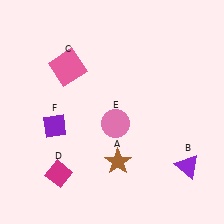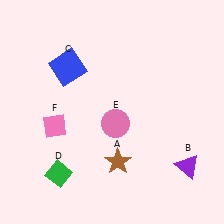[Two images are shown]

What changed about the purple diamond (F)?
In Image 1, F is purple. In Image 2, it changed to pink.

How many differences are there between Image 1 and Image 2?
There are 3 differences between the two images.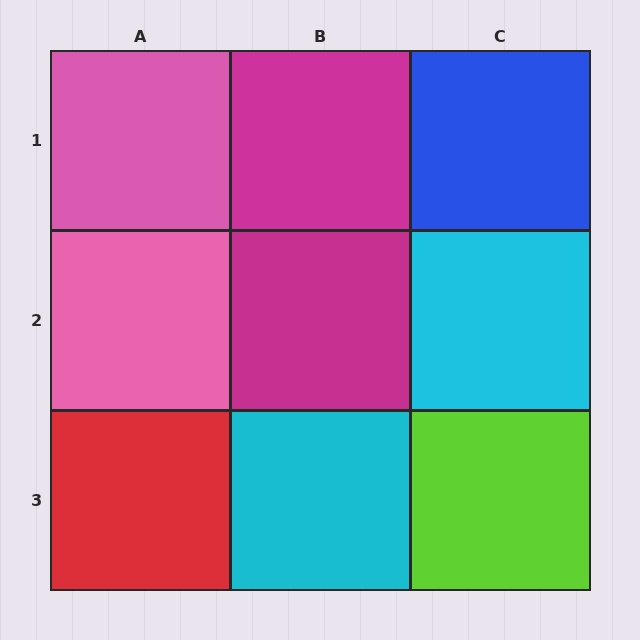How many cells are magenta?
2 cells are magenta.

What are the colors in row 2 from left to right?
Pink, magenta, cyan.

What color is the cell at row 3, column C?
Lime.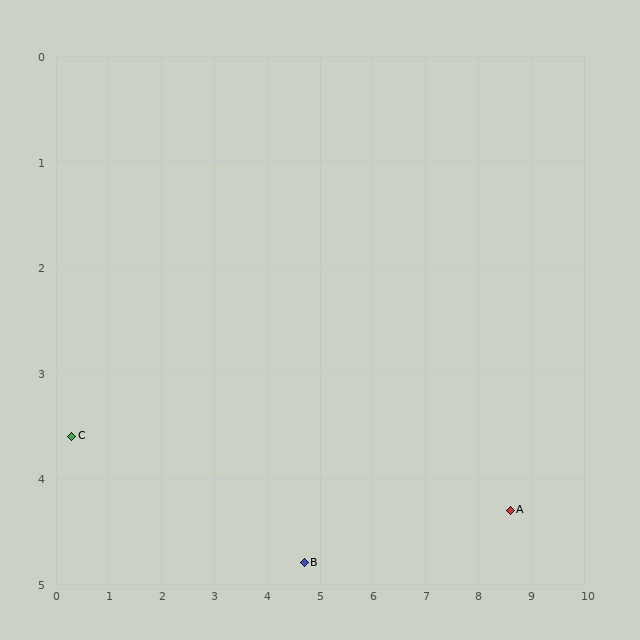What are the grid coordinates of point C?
Point C is at approximately (0.3, 3.6).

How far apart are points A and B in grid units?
Points A and B are about 3.9 grid units apart.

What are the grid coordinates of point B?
Point B is at approximately (4.7, 4.8).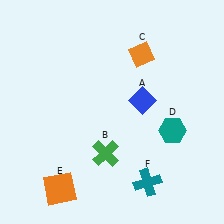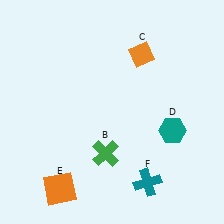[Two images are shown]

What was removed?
The blue diamond (A) was removed in Image 2.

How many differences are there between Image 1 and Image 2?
There is 1 difference between the two images.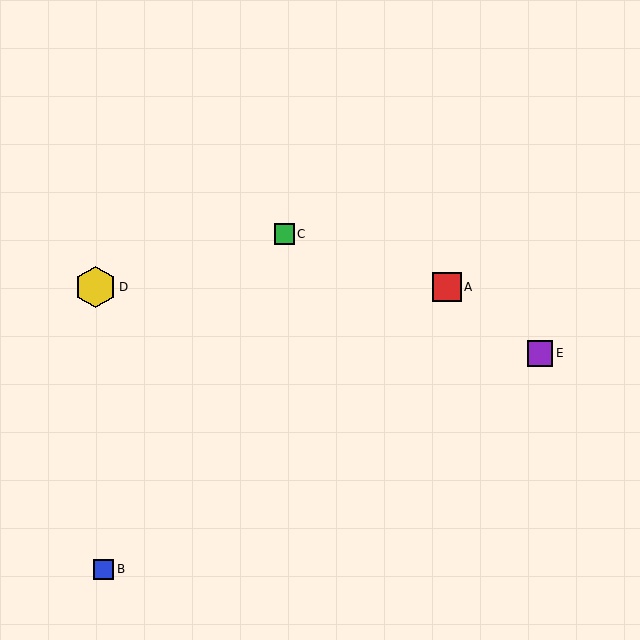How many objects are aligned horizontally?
2 objects (A, D) are aligned horizontally.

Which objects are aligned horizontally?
Objects A, D are aligned horizontally.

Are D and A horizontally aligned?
Yes, both are at y≈287.